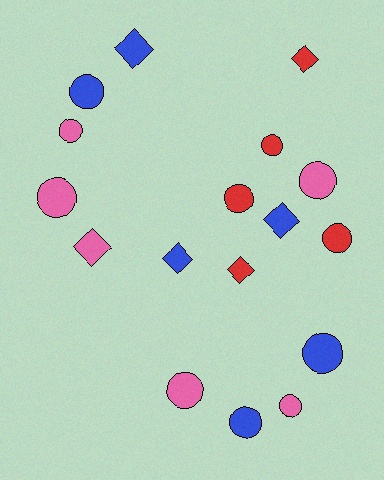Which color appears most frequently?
Blue, with 6 objects.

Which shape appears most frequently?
Circle, with 11 objects.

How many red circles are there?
There are 3 red circles.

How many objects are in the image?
There are 17 objects.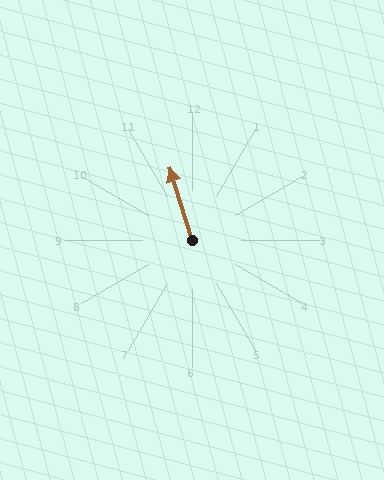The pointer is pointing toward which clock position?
Roughly 11 o'clock.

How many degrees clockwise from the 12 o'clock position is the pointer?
Approximately 343 degrees.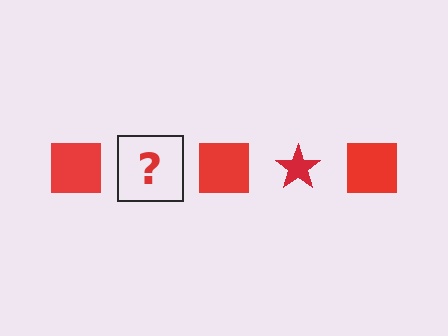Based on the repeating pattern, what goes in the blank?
The blank should be a red star.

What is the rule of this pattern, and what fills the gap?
The rule is that the pattern cycles through square, star shapes in red. The gap should be filled with a red star.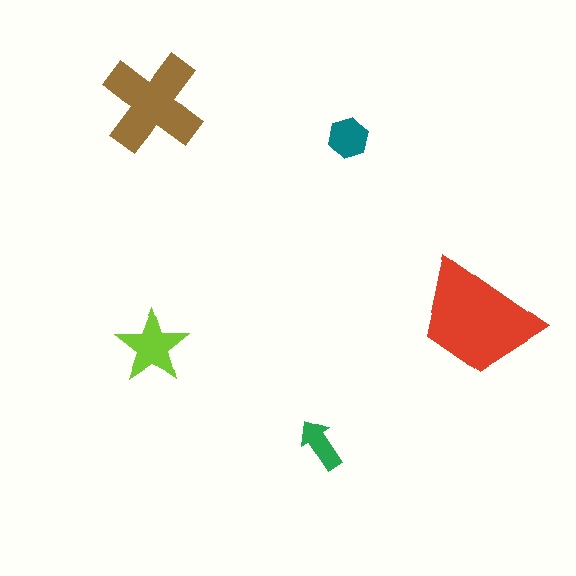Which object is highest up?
The brown cross is topmost.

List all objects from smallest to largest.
The green arrow, the teal hexagon, the lime star, the brown cross, the red trapezoid.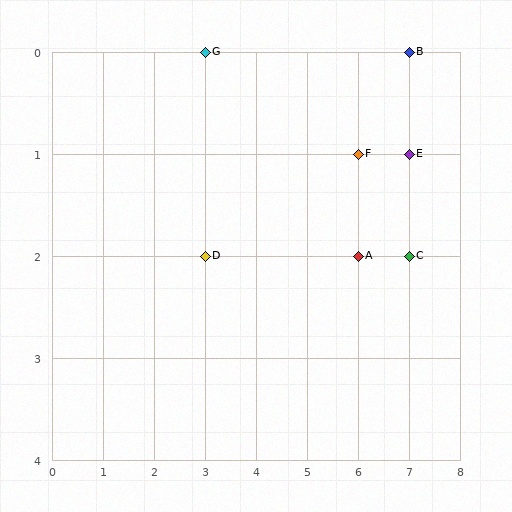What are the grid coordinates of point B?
Point B is at grid coordinates (7, 0).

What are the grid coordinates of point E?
Point E is at grid coordinates (7, 1).